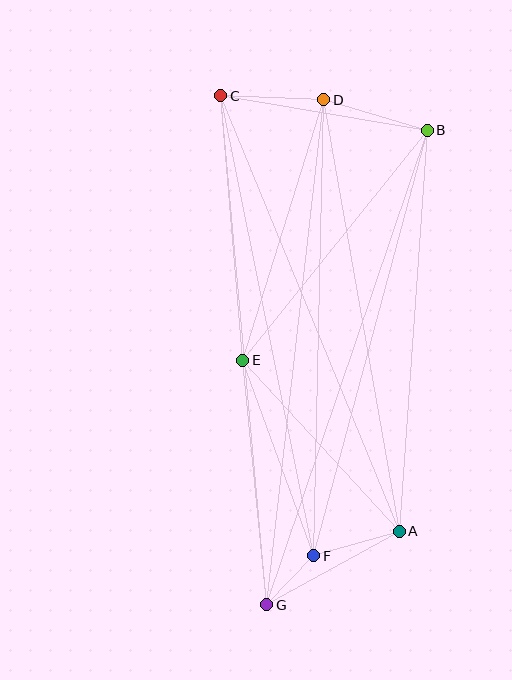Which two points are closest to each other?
Points F and G are closest to each other.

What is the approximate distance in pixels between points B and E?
The distance between B and E is approximately 295 pixels.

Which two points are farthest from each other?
Points C and G are farthest from each other.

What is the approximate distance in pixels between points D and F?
The distance between D and F is approximately 456 pixels.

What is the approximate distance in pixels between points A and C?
The distance between A and C is approximately 471 pixels.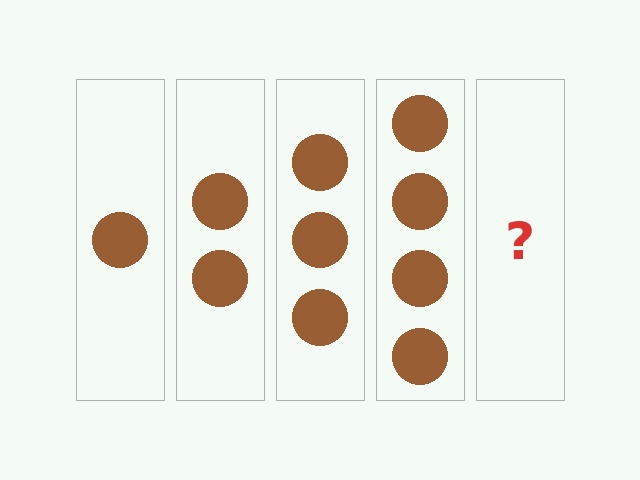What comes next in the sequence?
The next element should be 5 circles.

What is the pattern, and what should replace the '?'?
The pattern is that each step adds one more circle. The '?' should be 5 circles.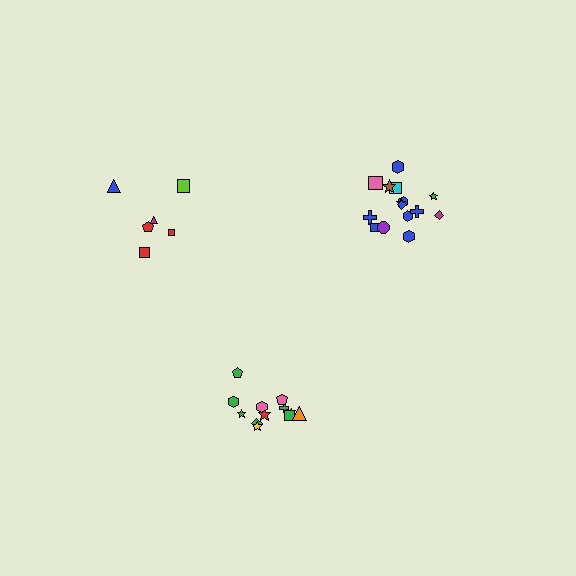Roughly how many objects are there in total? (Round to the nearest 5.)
Roughly 35 objects in total.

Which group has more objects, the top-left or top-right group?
The top-right group.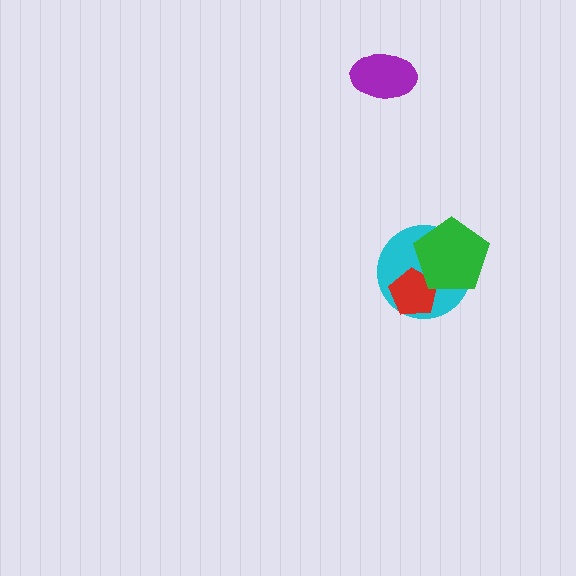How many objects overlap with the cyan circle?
2 objects overlap with the cyan circle.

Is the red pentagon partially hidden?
Yes, it is partially covered by another shape.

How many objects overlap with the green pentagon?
2 objects overlap with the green pentagon.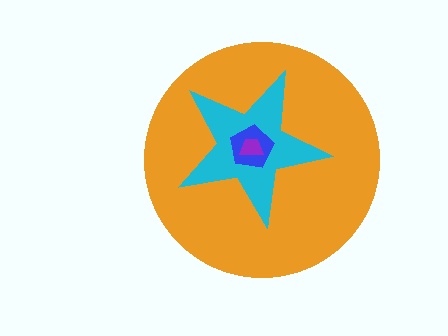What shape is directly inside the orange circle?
The cyan star.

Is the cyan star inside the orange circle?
Yes.